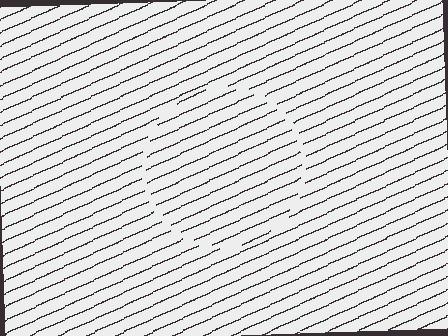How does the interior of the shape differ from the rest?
The interior of the shape contains the same grating, shifted by half a period — the contour is defined by the phase discontinuity where line-ends from the inner and outer gratings abut.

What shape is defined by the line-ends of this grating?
An illusory circle. The interior of the shape contains the same grating, shifted by half a period — the contour is defined by the phase discontinuity where line-ends from the inner and outer gratings abut.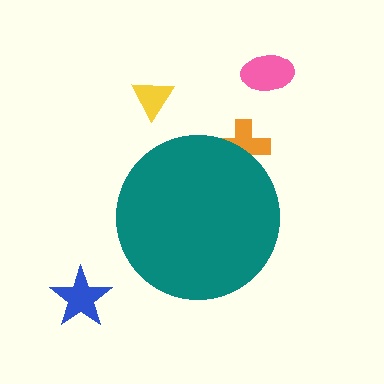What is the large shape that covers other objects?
A teal circle.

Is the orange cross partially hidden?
Yes, the orange cross is partially hidden behind the teal circle.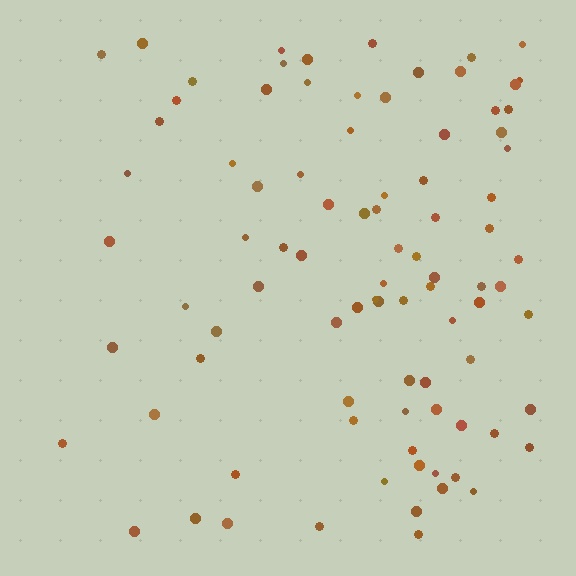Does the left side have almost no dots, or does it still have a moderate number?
Still a moderate number, just noticeably fewer than the right.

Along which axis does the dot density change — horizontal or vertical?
Horizontal.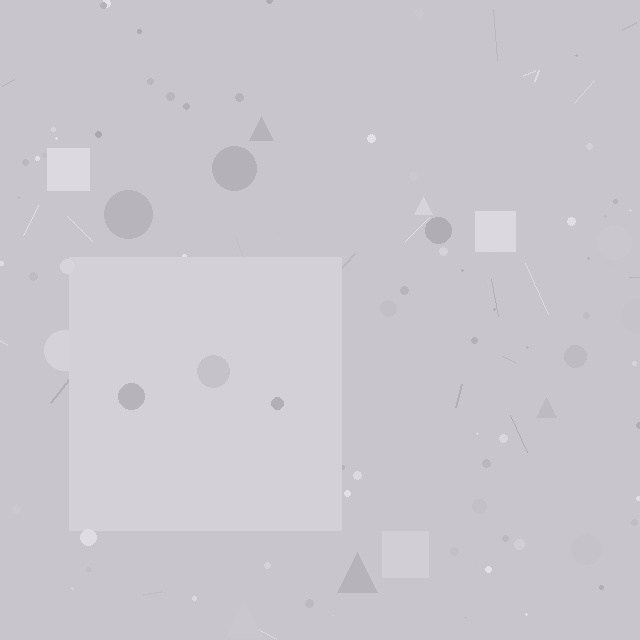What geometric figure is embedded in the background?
A square is embedded in the background.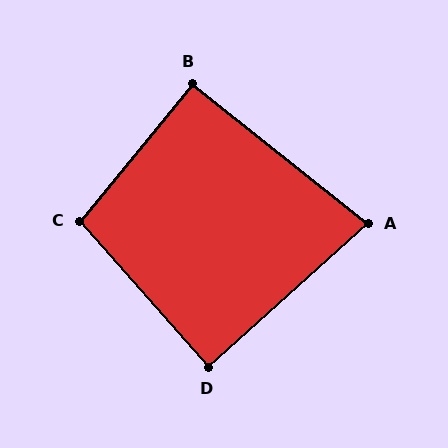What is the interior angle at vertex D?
Approximately 89 degrees (approximately right).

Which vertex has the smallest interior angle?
A, at approximately 81 degrees.